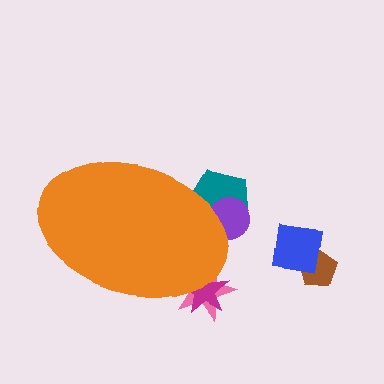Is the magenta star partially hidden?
Yes, the magenta star is partially hidden behind the orange ellipse.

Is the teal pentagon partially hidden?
Yes, the teal pentagon is partially hidden behind the orange ellipse.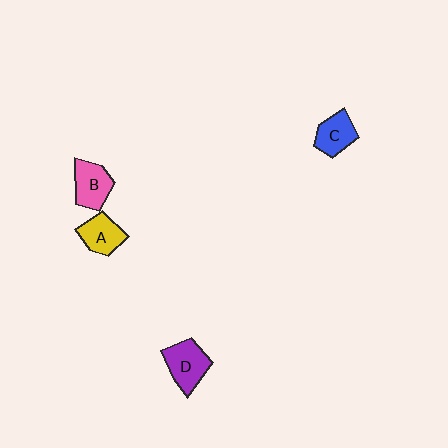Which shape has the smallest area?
Shape C (blue).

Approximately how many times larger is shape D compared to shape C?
Approximately 1.3 times.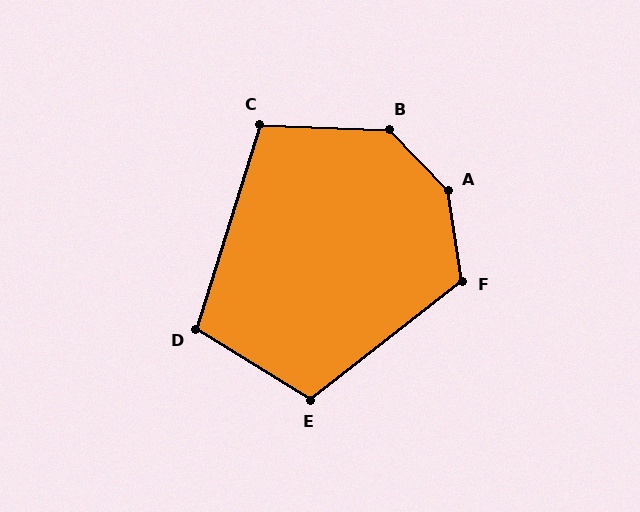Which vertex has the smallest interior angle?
D, at approximately 104 degrees.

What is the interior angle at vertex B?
Approximately 136 degrees (obtuse).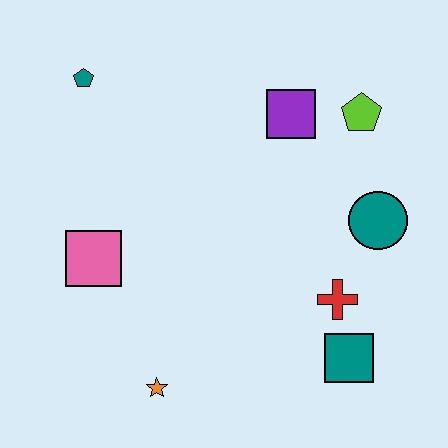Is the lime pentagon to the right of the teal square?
Yes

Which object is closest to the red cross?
The teal square is closest to the red cross.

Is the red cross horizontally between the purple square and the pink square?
No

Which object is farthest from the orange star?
The lime pentagon is farthest from the orange star.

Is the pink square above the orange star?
Yes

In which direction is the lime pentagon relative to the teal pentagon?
The lime pentagon is to the right of the teal pentagon.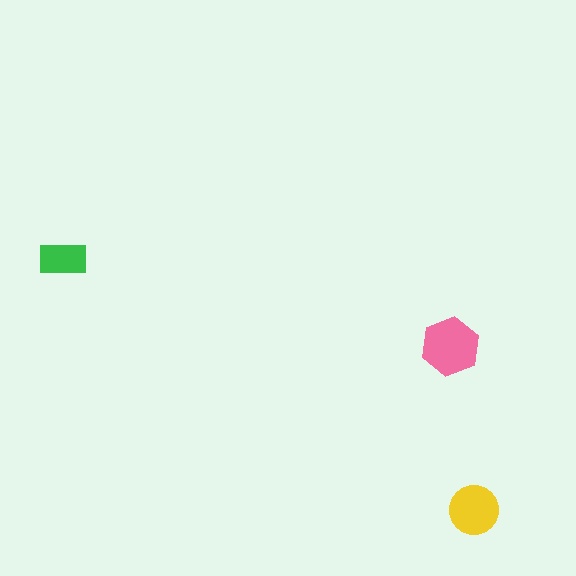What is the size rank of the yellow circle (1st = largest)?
2nd.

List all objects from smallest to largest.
The green rectangle, the yellow circle, the pink hexagon.